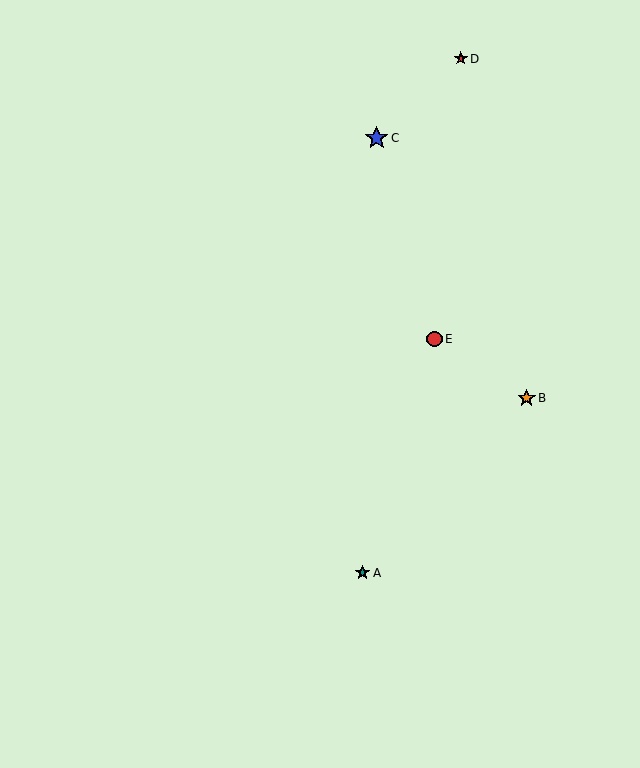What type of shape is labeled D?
Shape D is a red star.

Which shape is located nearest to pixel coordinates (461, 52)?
The red star (labeled D) at (461, 59) is nearest to that location.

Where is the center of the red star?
The center of the red star is at (461, 59).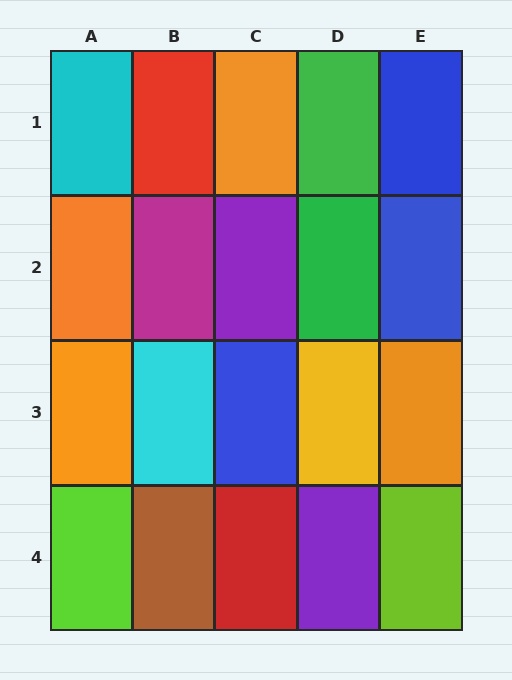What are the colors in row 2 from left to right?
Orange, magenta, purple, green, blue.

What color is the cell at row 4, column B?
Brown.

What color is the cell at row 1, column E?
Blue.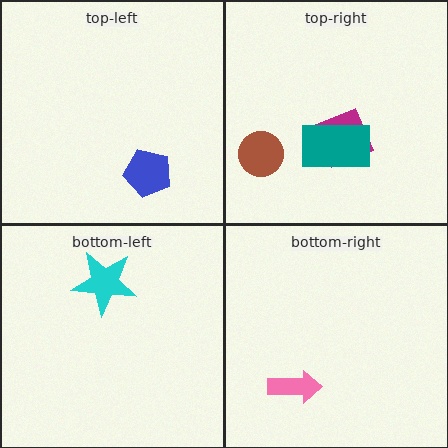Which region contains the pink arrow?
The bottom-right region.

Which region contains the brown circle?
The top-right region.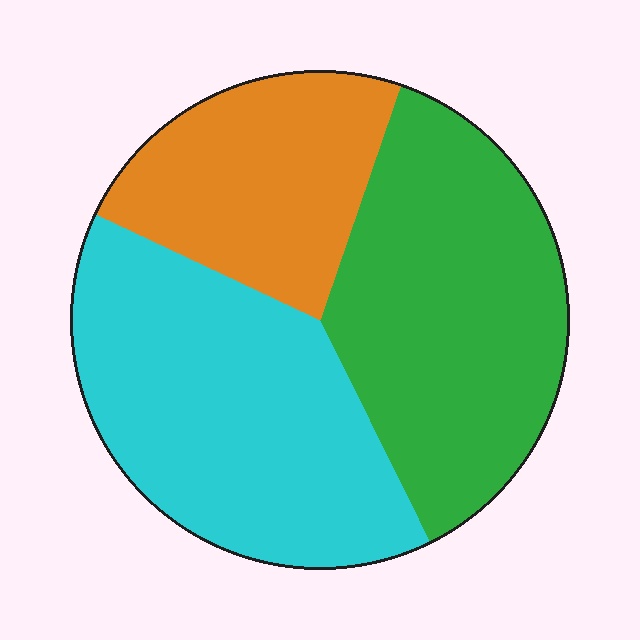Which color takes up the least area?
Orange, at roughly 25%.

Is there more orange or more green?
Green.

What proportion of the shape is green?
Green covers roughly 35% of the shape.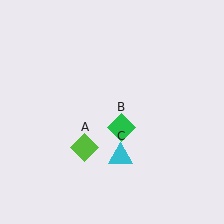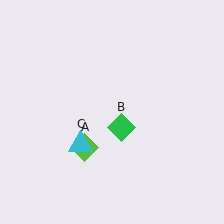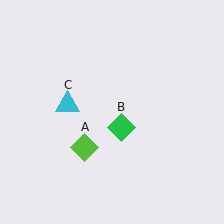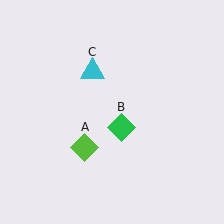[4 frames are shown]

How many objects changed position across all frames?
1 object changed position: cyan triangle (object C).